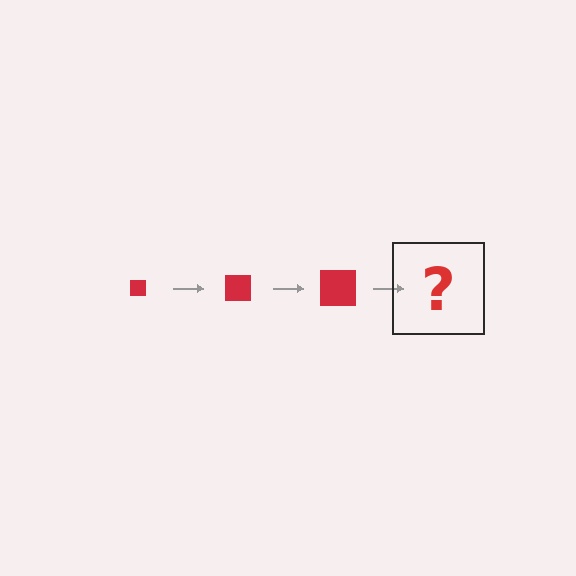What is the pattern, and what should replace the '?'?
The pattern is that the square gets progressively larger each step. The '?' should be a red square, larger than the previous one.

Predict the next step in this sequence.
The next step is a red square, larger than the previous one.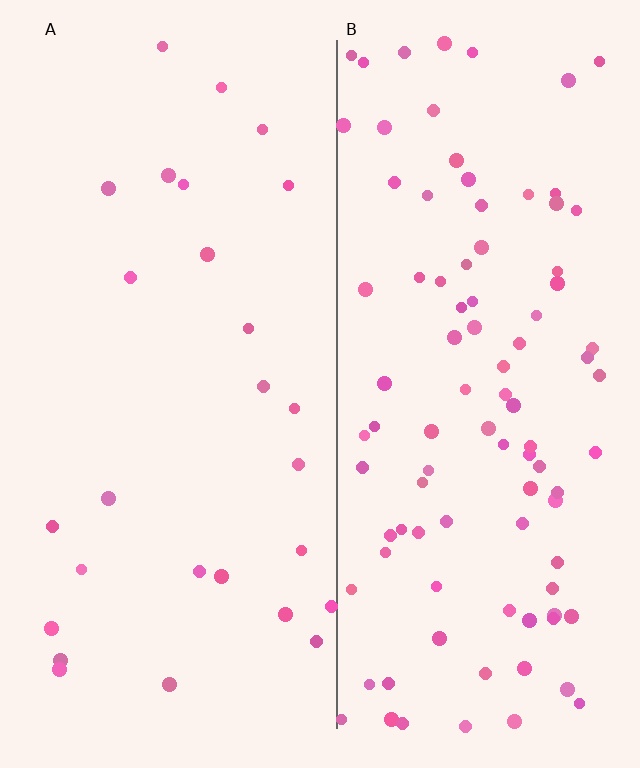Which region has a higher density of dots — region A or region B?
B (the right).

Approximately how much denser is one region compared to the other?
Approximately 3.5× — region B over region A.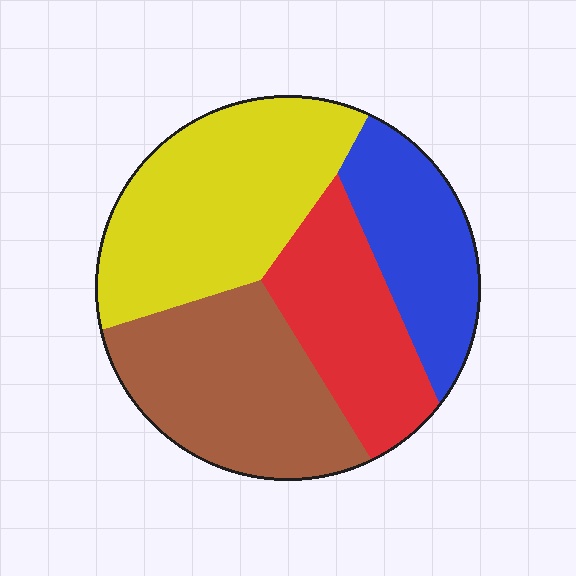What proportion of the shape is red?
Red covers 21% of the shape.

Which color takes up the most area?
Yellow, at roughly 35%.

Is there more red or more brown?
Brown.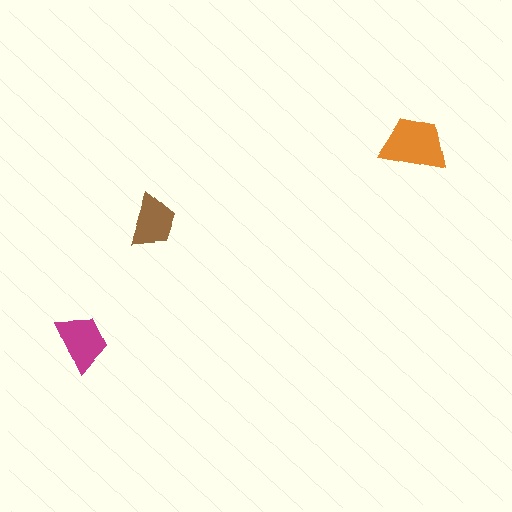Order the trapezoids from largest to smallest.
the orange one, the magenta one, the brown one.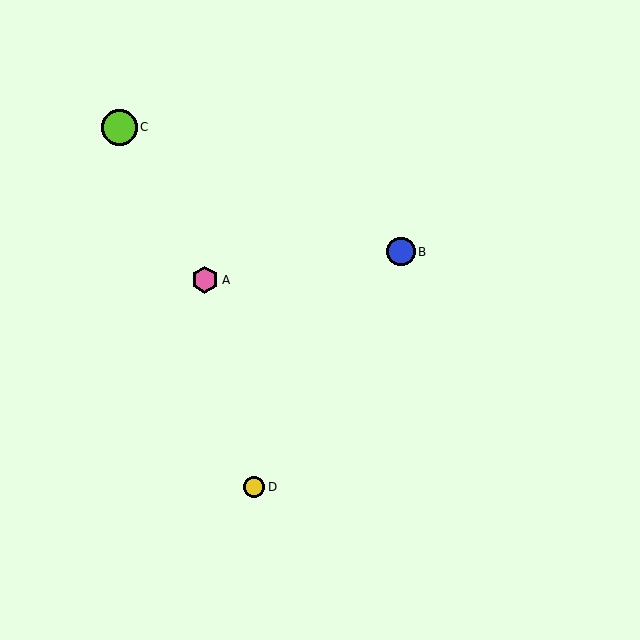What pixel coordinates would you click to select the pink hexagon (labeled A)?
Click at (205, 280) to select the pink hexagon A.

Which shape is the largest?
The lime circle (labeled C) is the largest.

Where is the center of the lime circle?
The center of the lime circle is at (119, 127).